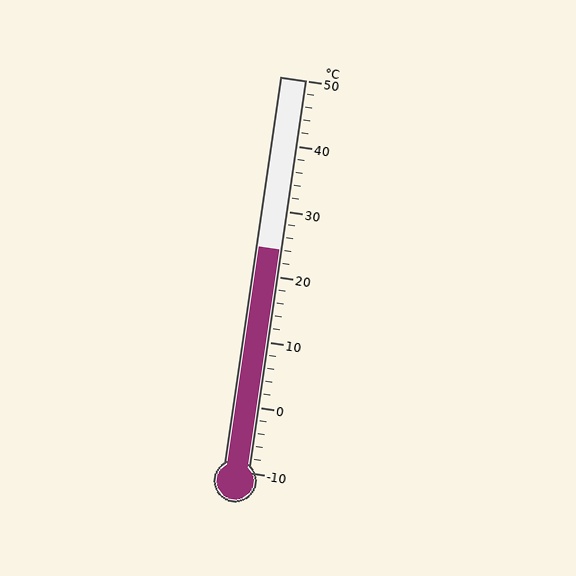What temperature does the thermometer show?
The thermometer shows approximately 24°C.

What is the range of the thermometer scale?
The thermometer scale ranges from -10°C to 50°C.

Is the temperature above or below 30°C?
The temperature is below 30°C.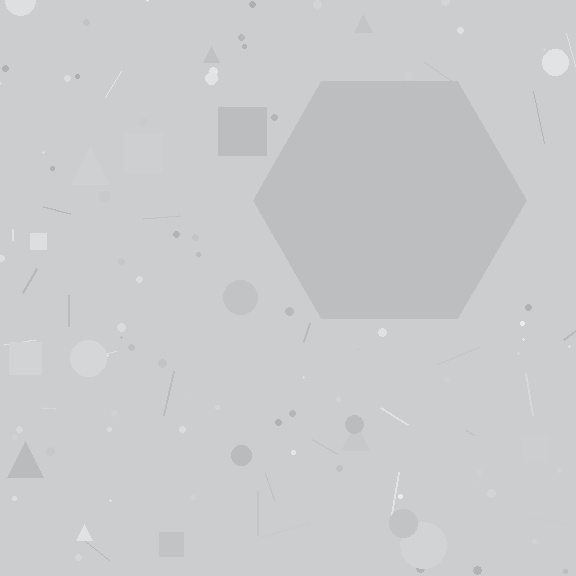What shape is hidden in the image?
A hexagon is hidden in the image.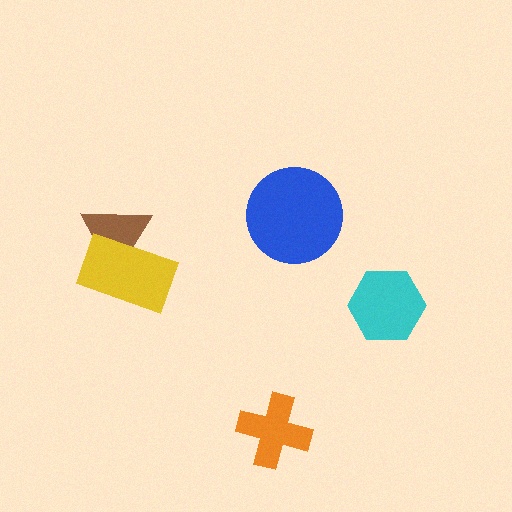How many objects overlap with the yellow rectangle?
1 object overlaps with the yellow rectangle.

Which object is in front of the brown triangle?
The yellow rectangle is in front of the brown triangle.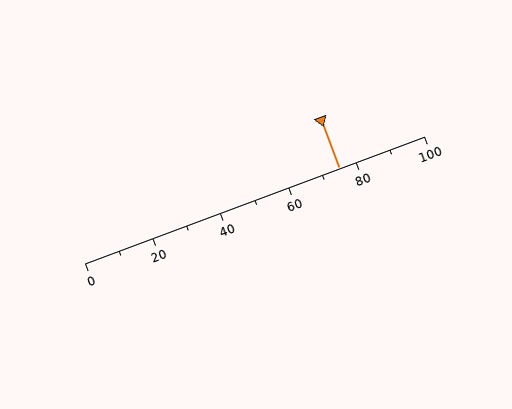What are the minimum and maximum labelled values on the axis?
The axis runs from 0 to 100.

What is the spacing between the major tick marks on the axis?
The major ticks are spaced 20 apart.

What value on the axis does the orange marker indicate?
The marker indicates approximately 75.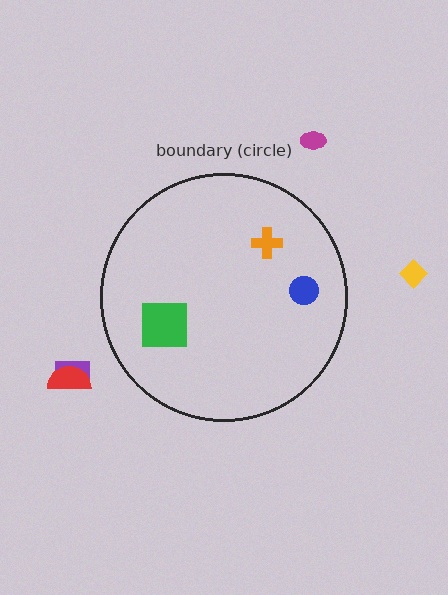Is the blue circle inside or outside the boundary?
Inside.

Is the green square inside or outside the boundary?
Inside.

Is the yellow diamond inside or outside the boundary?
Outside.